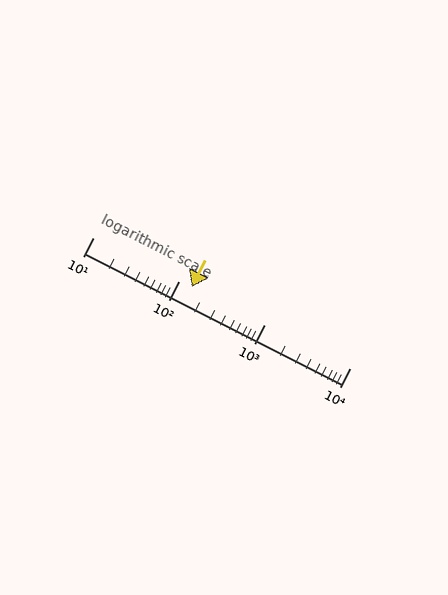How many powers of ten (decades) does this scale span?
The scale spans 3 decades, from 10 to 10000.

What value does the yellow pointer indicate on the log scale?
The pointer indicates approximately 140.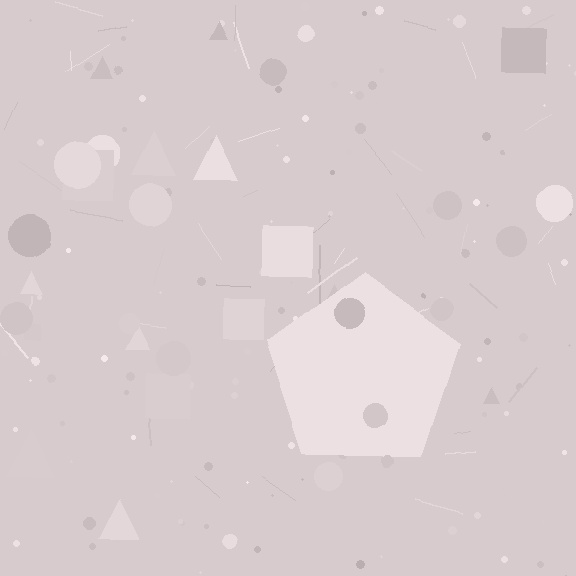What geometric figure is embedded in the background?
A pentagon is embedded in the background.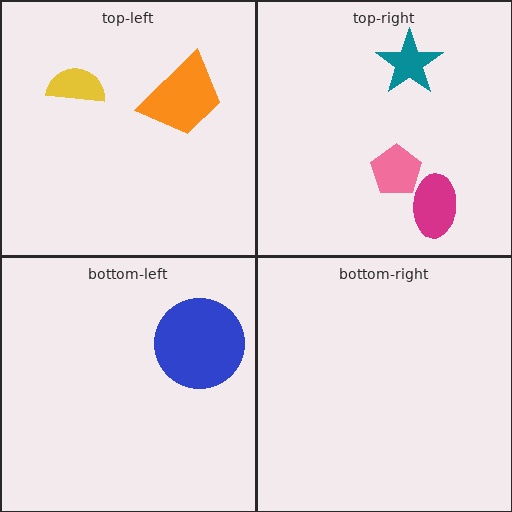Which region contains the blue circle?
The bottom-left region.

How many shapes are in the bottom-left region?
1.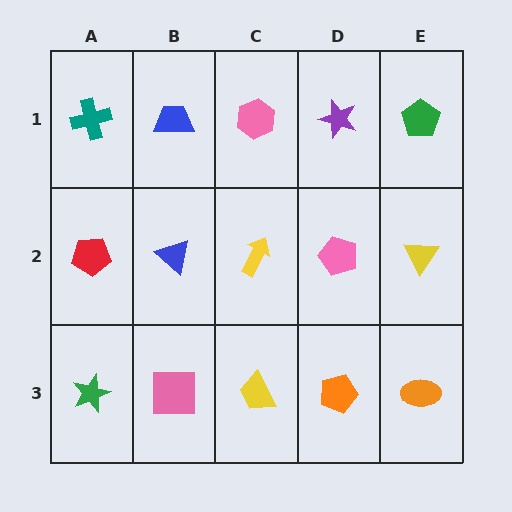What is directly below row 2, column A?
A green star.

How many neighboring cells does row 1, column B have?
3.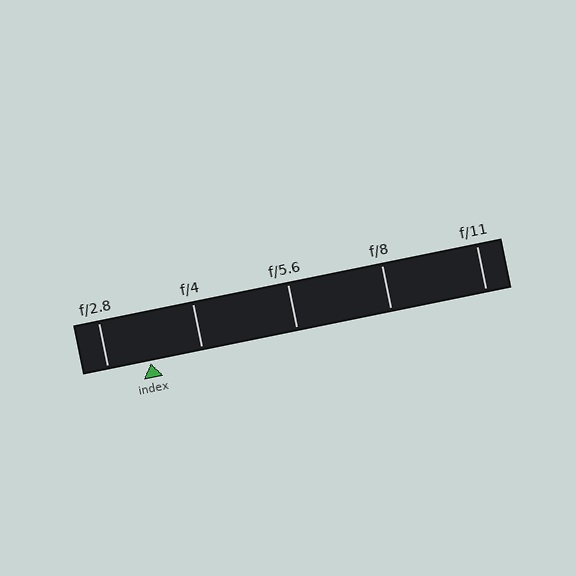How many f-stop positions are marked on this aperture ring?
There are 5 f-stop positions marked.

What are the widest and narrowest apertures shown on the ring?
The widest aperture shown is f/2.8 and the narrowest is f/11.